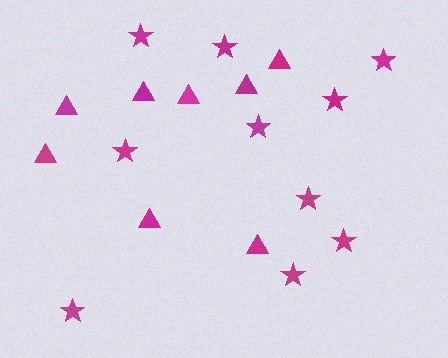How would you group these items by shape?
There are 2 groups: one group of stars (10) and one group of triangles (8).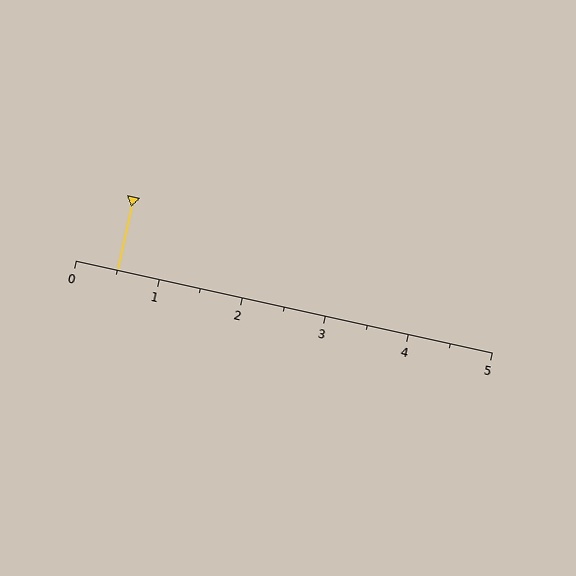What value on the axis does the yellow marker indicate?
The marker indicates approximately 0.5.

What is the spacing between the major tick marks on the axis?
The major ticks are spaced 1 apart.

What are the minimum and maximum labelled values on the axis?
The axis runs from 0 to 5.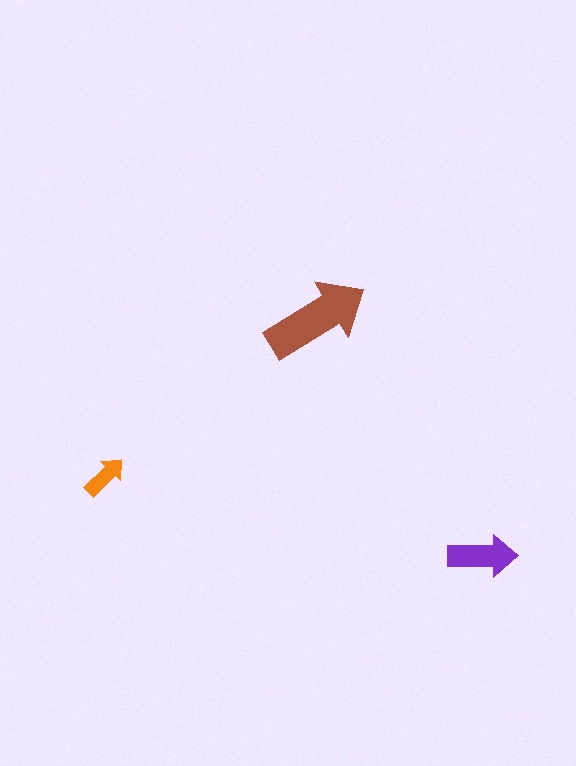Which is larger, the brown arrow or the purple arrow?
The brown one.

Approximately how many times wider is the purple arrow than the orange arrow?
About 1.5 times wider.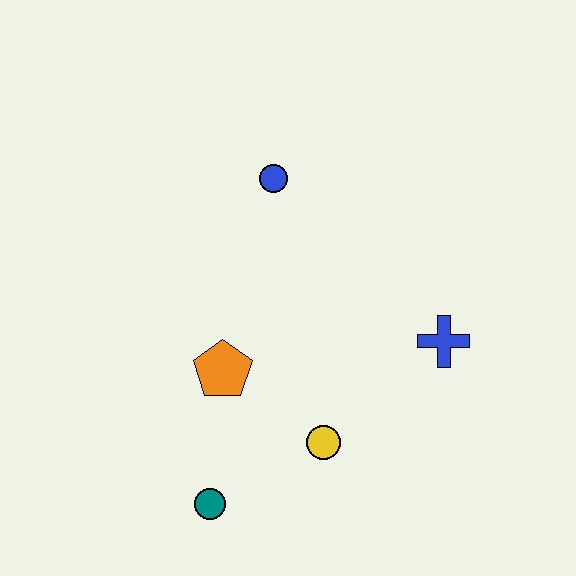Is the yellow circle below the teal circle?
No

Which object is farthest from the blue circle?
The teal circle is farthest from the blue circle.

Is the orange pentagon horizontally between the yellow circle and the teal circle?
Yes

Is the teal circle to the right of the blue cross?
No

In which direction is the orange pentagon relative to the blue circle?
The orange pentagon is below the blue circle.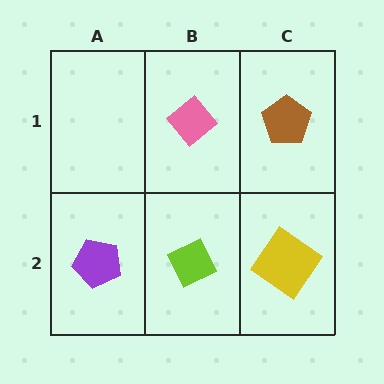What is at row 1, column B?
A pink diamond.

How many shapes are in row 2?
3 shapes.